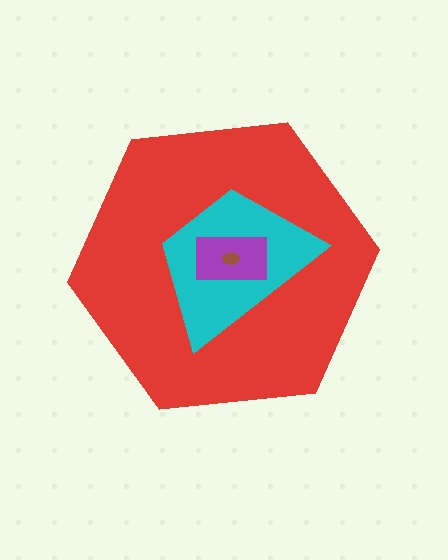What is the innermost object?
The brown ellipse.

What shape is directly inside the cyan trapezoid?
The purple rectangle.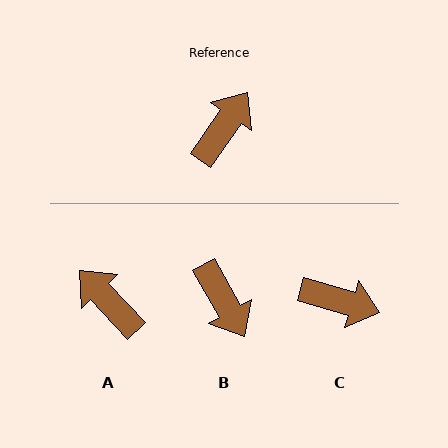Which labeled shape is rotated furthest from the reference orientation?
B, about 116 degrees away.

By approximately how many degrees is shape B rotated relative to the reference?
Approximately 116 degrees clockwise.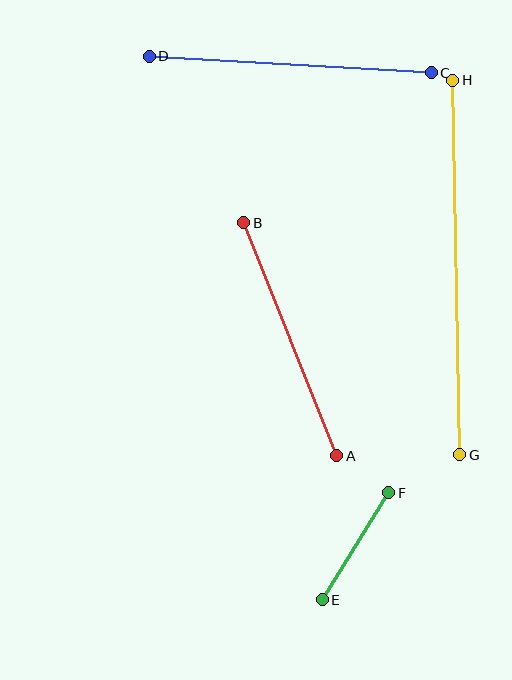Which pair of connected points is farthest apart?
Points G and H are farthest apart.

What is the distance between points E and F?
The distance is approximately 126 pixels.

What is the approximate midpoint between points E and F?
The midpoint is at approximately (355, 546) pixels.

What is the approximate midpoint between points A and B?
The midpoint is at approximately (290, 339) pixels.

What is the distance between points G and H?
The distance is approximately 375 pixels.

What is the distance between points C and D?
The distance is approximately 283 pixels.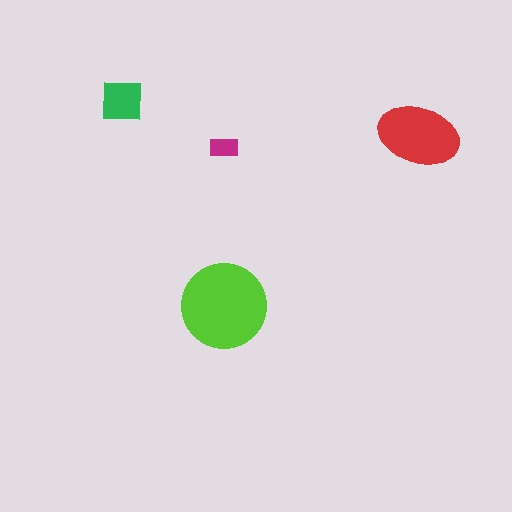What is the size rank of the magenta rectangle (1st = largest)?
4th.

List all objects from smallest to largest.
The magenta rectangle, the green square, the red ellipse, the lime circle.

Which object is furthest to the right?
The red ellipse is rightmost.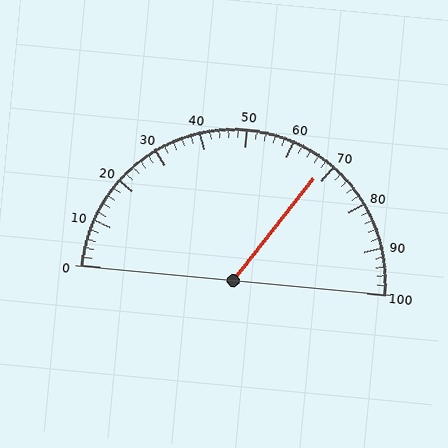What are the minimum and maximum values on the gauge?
The gauge ranges from 0 to 100.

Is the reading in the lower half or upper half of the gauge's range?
The reading is in the upper half of the range (0 to 100).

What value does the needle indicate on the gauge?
The needle indicates approximately 68.